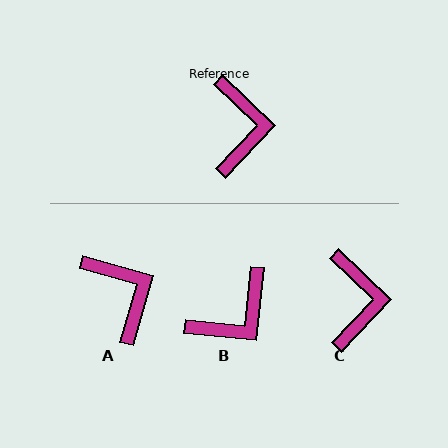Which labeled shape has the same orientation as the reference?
C.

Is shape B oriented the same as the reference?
No, it is off by about 52 degrees.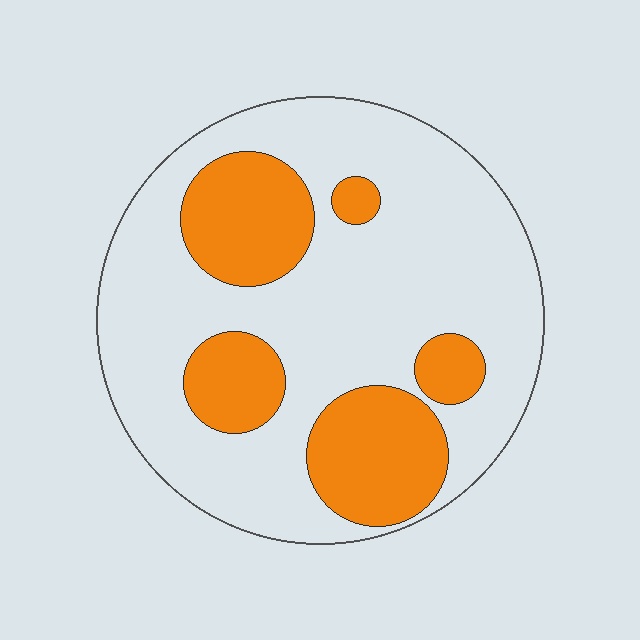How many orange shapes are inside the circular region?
5.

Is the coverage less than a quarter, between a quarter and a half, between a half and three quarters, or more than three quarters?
Between a quarter and a half.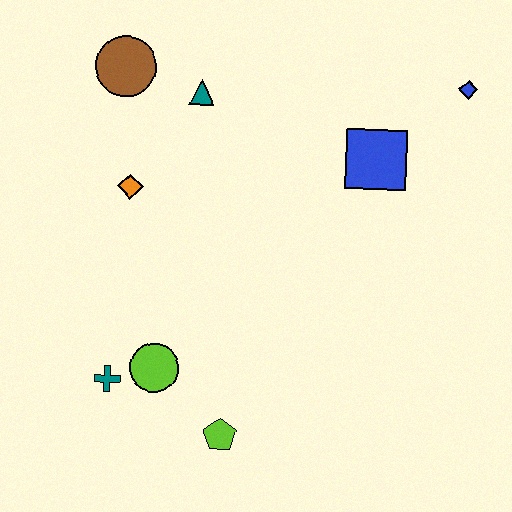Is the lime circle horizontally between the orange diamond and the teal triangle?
Yes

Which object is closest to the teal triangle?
The brown circle is closest to the teal triangle.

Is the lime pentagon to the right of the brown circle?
Yes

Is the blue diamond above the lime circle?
Yes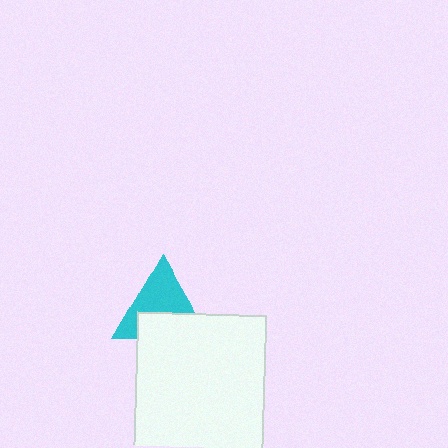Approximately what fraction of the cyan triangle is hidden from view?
Roughly 43% of the cyan triangle is hidden behind the white rectangle.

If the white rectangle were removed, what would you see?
You would see the complete cyan triangle.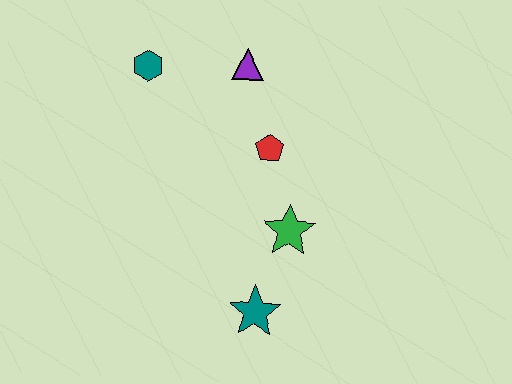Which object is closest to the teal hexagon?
The purple triangle is closest to the teal hexagon.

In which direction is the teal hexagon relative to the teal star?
The teal hexagon is above the teal star.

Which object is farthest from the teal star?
The teal hexagon is farthest from the teal star.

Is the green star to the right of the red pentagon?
Yes